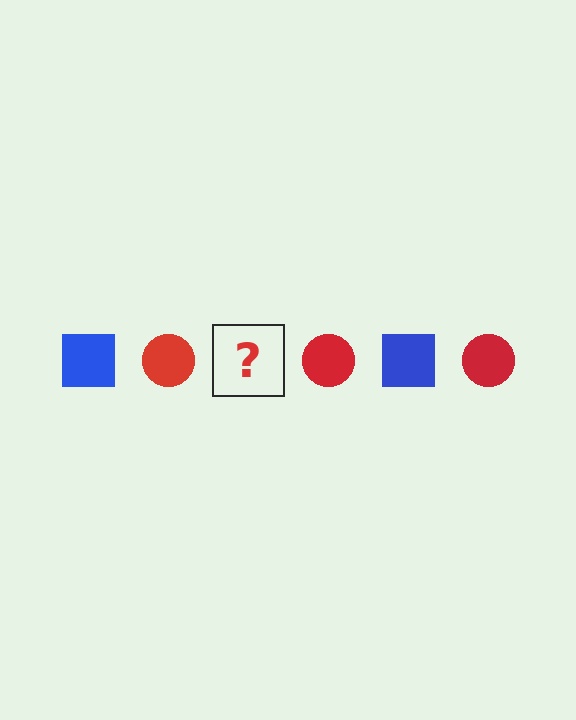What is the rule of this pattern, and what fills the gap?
The rule is that the pattern alternates between blue square and red circle. The gap should be filled with a blue square.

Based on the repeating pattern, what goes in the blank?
The blank should be a blue square.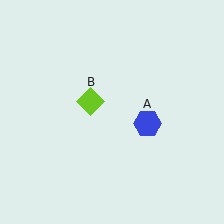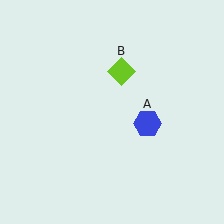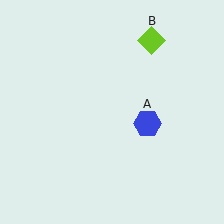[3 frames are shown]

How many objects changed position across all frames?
1 object changed position: lime diamond (object B).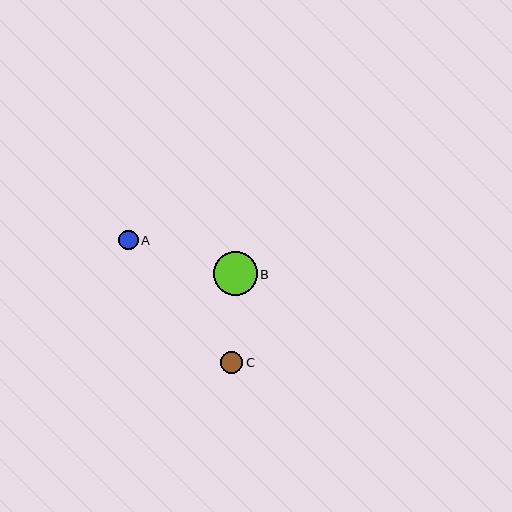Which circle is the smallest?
Circle A is the smallest with a size of approximately 20 pixels.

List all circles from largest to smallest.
From largest to smallest: B, C, A.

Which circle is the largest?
Circle B is the largest with a size of approximately 44 pixels.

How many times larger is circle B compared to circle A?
Circle B is approximately 2.2 times the size of circle A.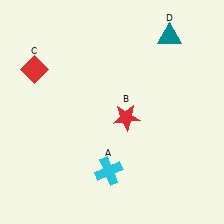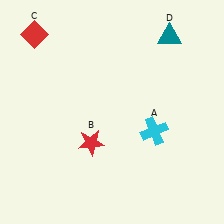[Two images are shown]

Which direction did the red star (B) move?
The red star (B) moved left.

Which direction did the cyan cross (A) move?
The cyan cross (A) moved right.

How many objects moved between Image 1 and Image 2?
3 objects moved between the two images.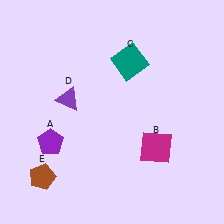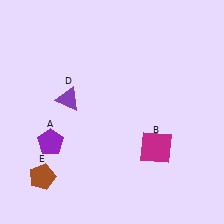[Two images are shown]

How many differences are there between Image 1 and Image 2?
There is 1 difference between the two images.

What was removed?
The teal square (C) was removed in Image 2.